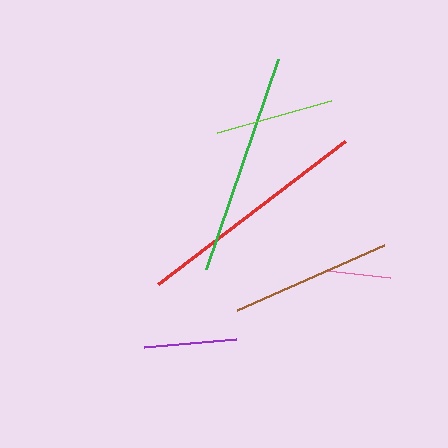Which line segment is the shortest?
The pink line is the shortest at approximately 64 pixels.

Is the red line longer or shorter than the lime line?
The red line is longer than the lime line.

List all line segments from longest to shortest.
From longest to shortest: red, green, brown, lime, purple, pink.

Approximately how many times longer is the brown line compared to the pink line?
The brown line is approximately 2.5 times the length of the pink line.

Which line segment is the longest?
The red line is the longest at approximately 236 pixels.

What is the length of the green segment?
The green segment is approximately 222 pixels long.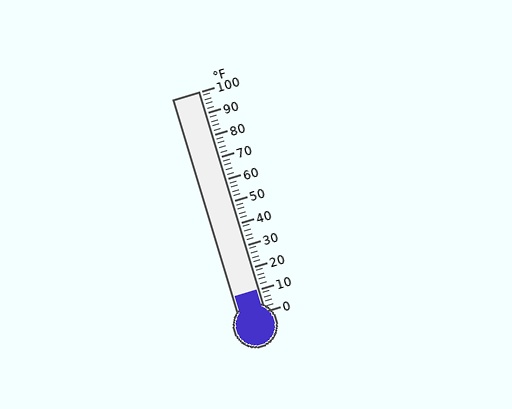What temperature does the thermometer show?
The thermometer shows approximately 10°F.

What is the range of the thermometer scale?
The thermometer scale ranges from 0°F to 100°F.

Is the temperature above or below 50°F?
The temperature is below 50°F.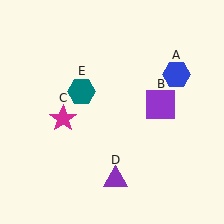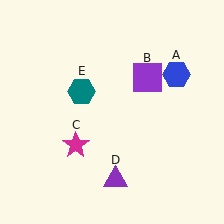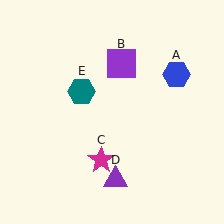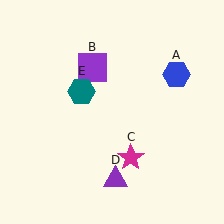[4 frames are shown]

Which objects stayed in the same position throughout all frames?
Blue hexagon (object A) and purple triangle (object D) and teal hexagon (object E) remained stationary.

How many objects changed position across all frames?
2 objects changed position: purple square (object B), magenta star (object C).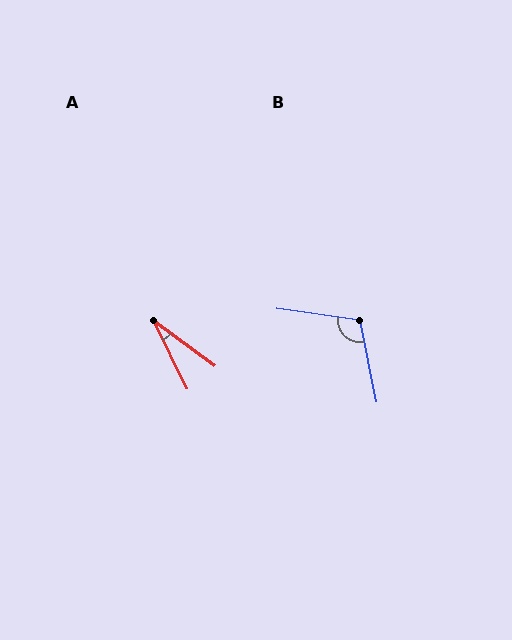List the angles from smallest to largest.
A (27°), B (109°).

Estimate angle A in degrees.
Approximately 27 degrees.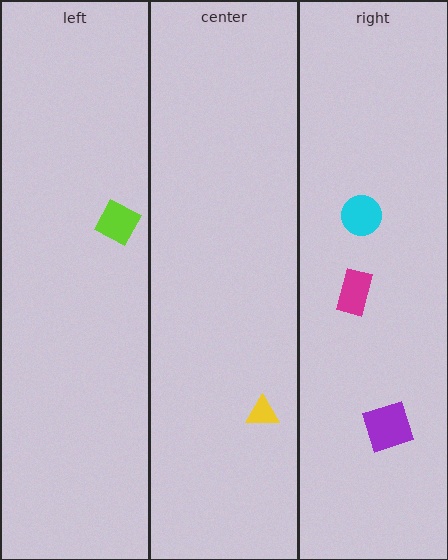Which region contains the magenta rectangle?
The right region.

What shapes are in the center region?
The yellow triangle.